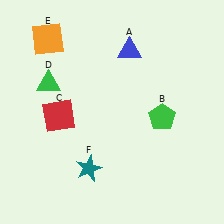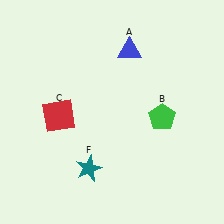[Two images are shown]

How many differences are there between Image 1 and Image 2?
There are 2 differences between the two images.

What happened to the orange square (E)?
The orange square (E) was removed in Image 2. It was in the top-left area of Image 1.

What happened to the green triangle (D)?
The green triangle (D) was removed in Image 2. It was in the top-left area of Image 1.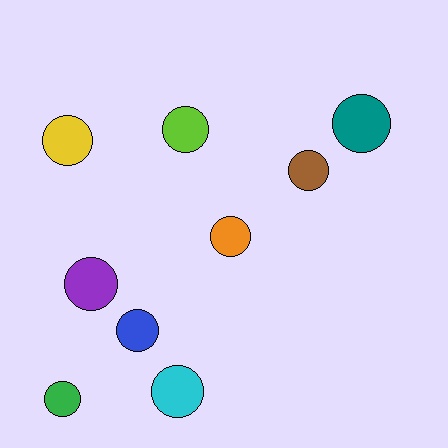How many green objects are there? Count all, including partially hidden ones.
There is 1 green object.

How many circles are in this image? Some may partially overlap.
There are 9 circles.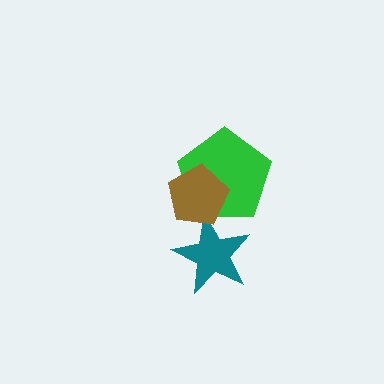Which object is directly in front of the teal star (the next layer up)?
The green pentagon is directly in front of the teal star.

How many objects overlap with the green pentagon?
2 objects overlap with the green pentagon.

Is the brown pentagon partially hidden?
No, no other shape covers it.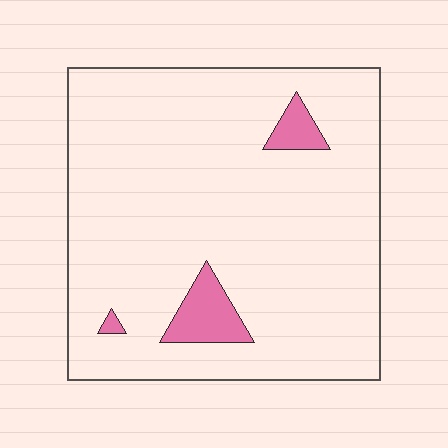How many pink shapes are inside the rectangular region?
3.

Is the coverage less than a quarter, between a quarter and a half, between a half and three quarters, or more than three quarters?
Less than a quarter.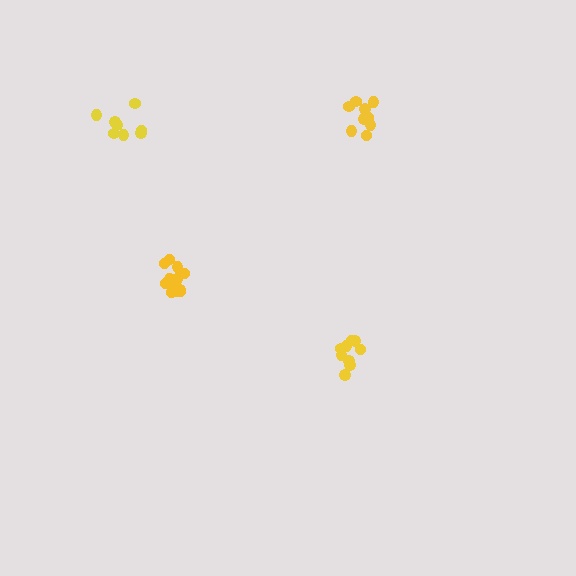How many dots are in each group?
Group 1: 9 dots, Group 2: 9 dots, Group 3: 13 dots, Group 4: 8 dots (39 total).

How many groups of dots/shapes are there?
There are 4 groups.